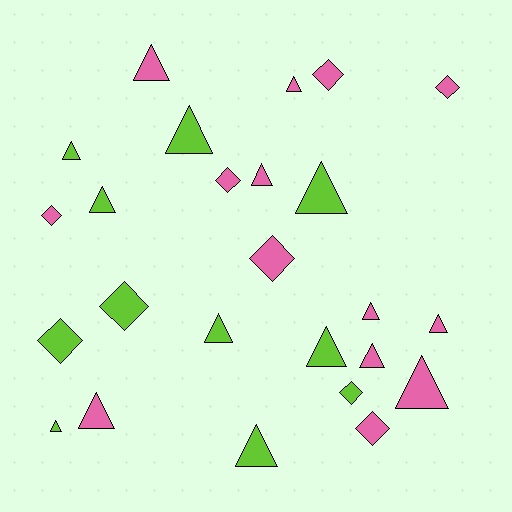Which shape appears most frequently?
Triangle, with 16 objects.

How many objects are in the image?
There are 25 objects.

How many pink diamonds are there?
There are 6 pink diamonds.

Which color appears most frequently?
Pink, with 14 objects.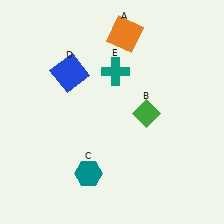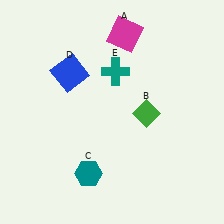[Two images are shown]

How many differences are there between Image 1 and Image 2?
There is 1 difference between the two images.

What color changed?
The square (A) changed from orange in Image 1 to magenta in Image 2.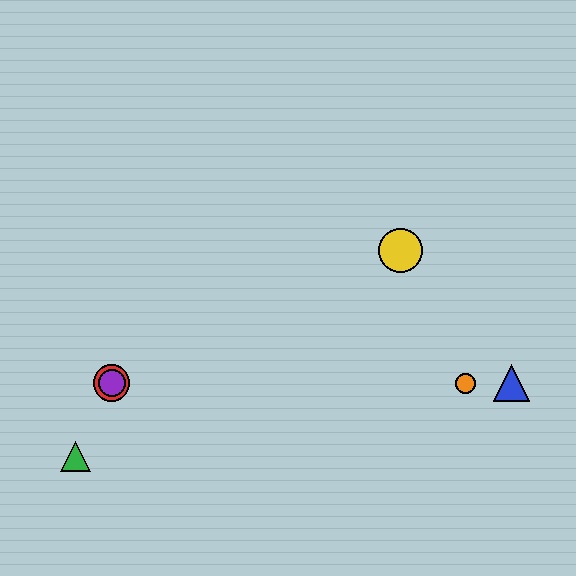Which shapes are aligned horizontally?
The red circle, the blue triangle, the purple circle, the orange circle are aligned horizontally.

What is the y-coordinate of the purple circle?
The purple circle is at y≈383.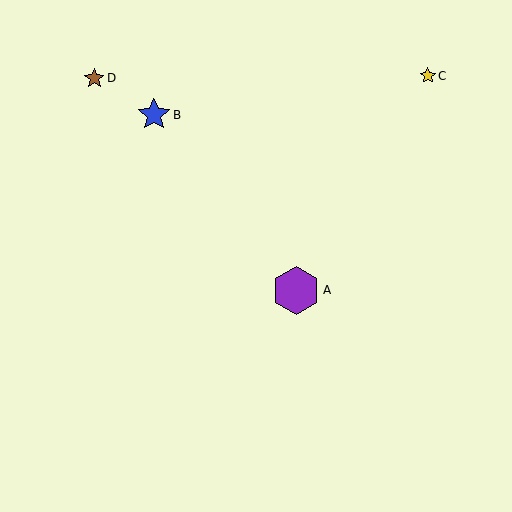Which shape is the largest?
The purple hexagon (labeled A) is the largest.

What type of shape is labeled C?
Shape C is a yellow star.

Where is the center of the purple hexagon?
The center of the purple hexagon is at (296, 290).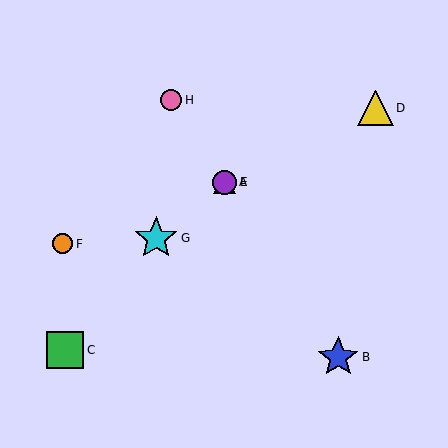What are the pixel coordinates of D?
Object D is at (376, 108).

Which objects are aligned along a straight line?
Objects A, B, E, H are aligned along a straight line.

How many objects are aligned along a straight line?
4 objects (A, B, E, H) are aligned along a straight line.